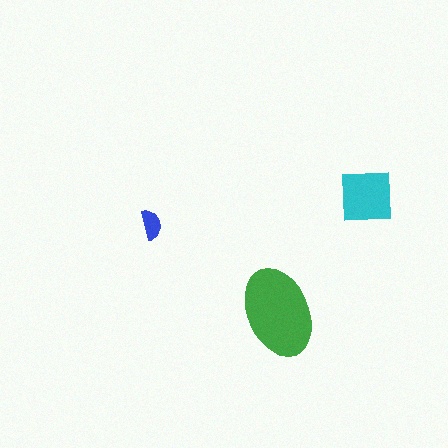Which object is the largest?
The green ellipse.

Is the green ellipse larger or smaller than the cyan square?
Larger.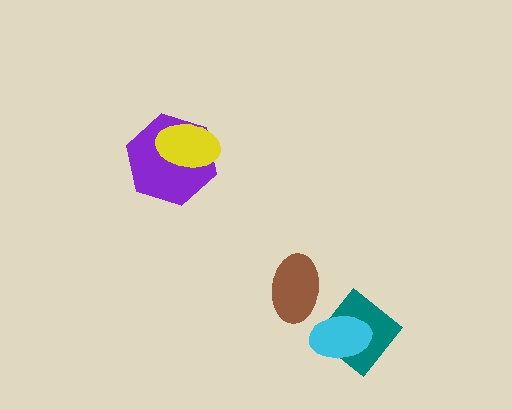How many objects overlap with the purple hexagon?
1 object overlaps with the purple hexagon.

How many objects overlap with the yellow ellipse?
1 object overlaps with the yellow ellipse.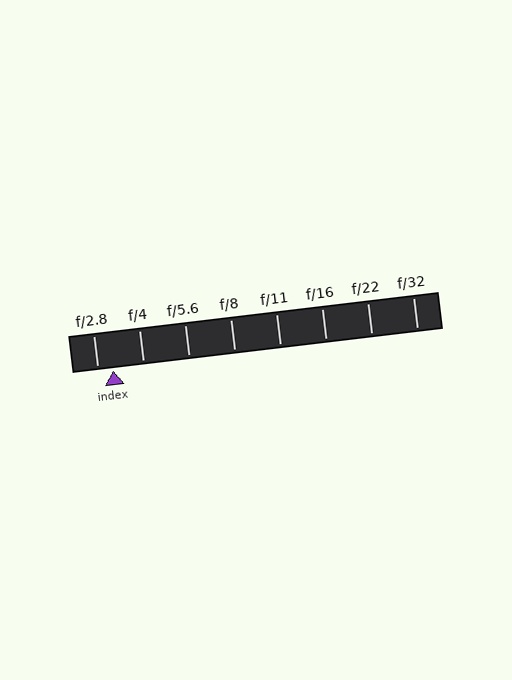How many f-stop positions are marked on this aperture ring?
There are 8 f-stop positions marked.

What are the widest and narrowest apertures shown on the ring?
The widest aperture shown is f/2.8 and the narrowest is f/32.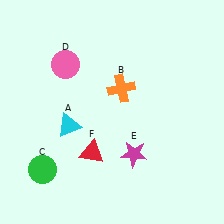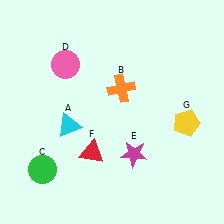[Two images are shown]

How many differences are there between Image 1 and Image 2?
There is 1 difference between the two images.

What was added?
A yellow pentagon (G) was added in Image 2.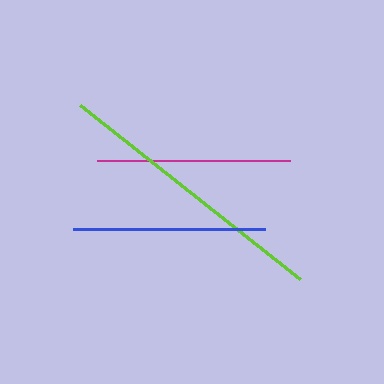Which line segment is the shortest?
The blue line is the shortest at approximately 192 pixels.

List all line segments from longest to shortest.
From longest to shortest: lime, magenta, blue.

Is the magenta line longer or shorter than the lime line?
The lime line is longer than the magenta line.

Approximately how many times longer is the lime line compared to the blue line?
The lime line is approximately 1.5 times the length of the blue line.